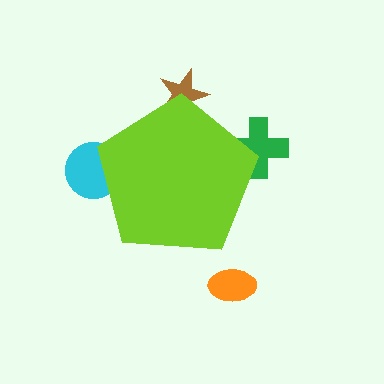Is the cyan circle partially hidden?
Yes, the cyan circle is partially hidden behind the lime pentagon.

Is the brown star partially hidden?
Yes, the brown star is partially hidden behind the lime pentagon.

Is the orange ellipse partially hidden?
No, the orange ellipse is fully visible.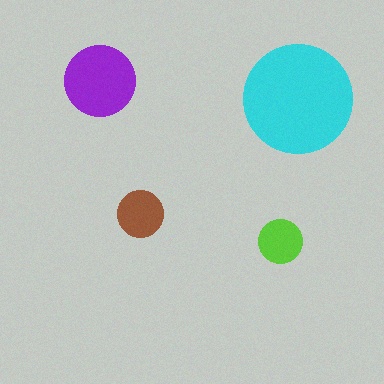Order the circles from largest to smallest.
the cyan one, the purple one, the brown one, the lime one.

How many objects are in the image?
There are 4 objects in the image.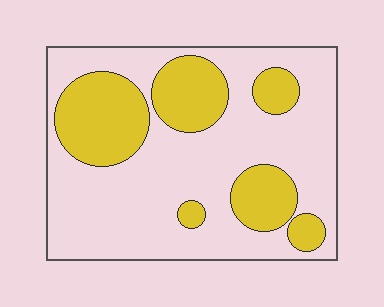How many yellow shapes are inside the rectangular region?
6.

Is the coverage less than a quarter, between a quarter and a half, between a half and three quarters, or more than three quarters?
Between a quarter and a half.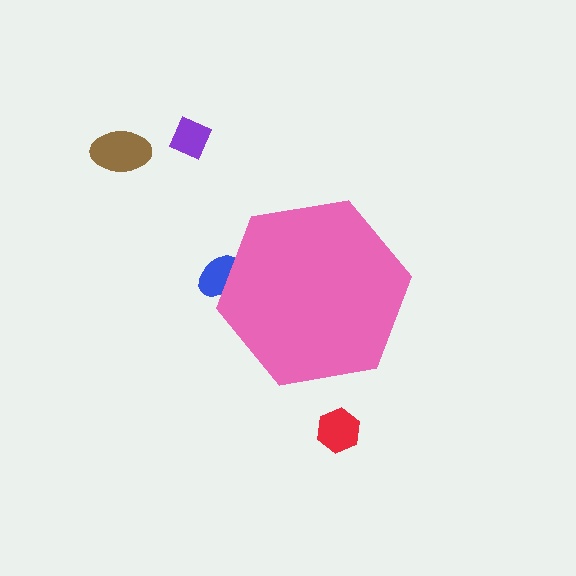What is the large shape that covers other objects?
A pink hexagon.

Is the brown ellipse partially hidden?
No, the brown ellipse is fully visible.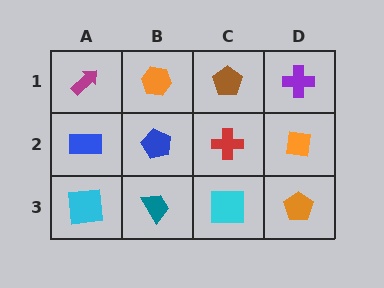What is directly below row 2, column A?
A cyan square.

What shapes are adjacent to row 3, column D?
An orange square (row 2, column D), a cyan square (row 3, column C).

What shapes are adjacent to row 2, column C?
A brown pentagon (row 1, column C), a cyan square (row 3, column C), a blue pentagon (row 2, column B), an orange square (row 2, column D).